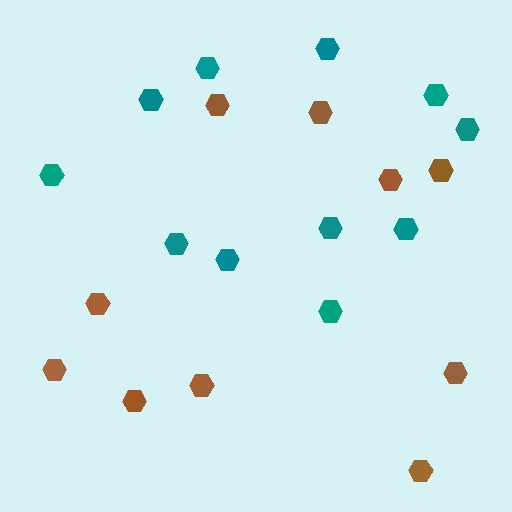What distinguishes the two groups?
There are 2 groups: one group of teal hexagons (11) and one group of brown hexagons (10).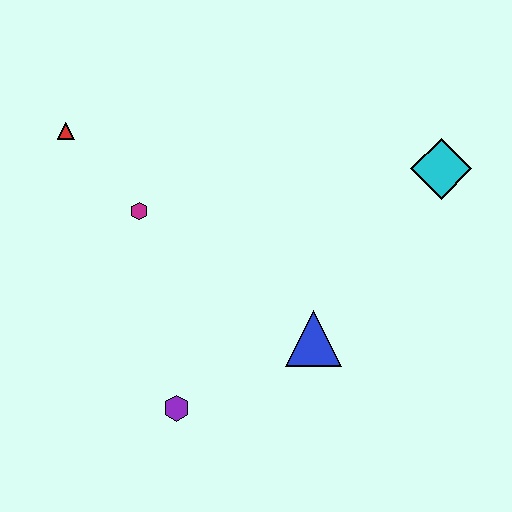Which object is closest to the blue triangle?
The purple hexagon is closest to the blue triangle.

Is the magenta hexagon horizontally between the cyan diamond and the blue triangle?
No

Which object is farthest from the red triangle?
The cyan diamond is farthest from the red triangle.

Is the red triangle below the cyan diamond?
No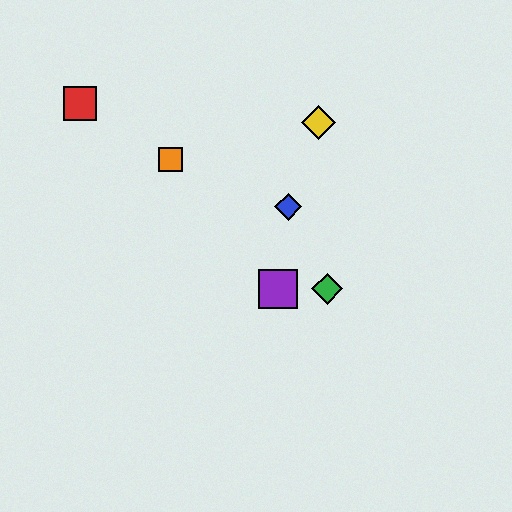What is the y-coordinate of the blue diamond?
The blue diamond is at y≈207.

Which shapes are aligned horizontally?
The green diamond, the purple square are aligned horizontally.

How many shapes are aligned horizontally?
2 shapes (the green diamond, the purple square) are aligned horizontally.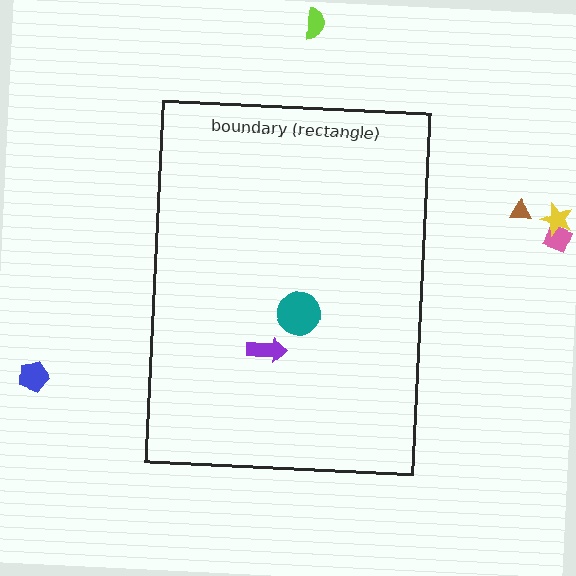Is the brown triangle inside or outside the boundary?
Outside.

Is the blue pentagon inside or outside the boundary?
Outside.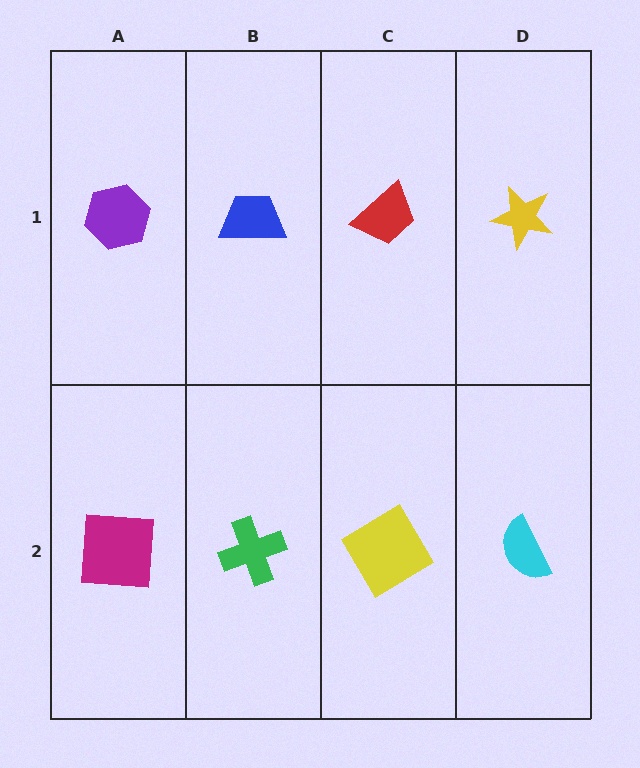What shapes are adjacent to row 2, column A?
A purple hexagon (row 1, column A), a green cross (row 2, column B).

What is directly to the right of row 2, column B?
A yellow diamond.